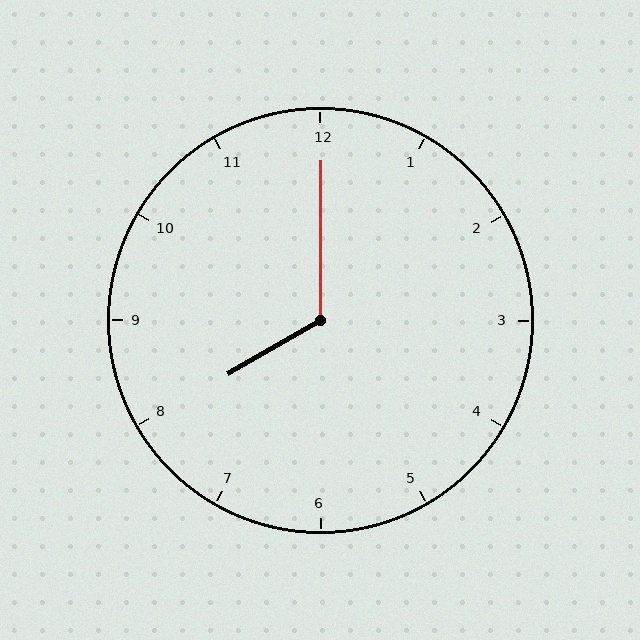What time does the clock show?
8:00.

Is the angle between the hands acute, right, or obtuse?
It is obtuse.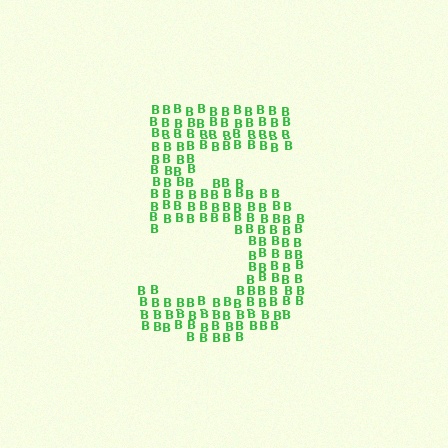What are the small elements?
The small elements are letter B's.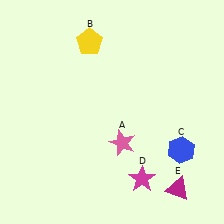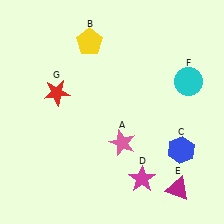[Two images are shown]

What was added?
A cyan circle (F), a red star (G) were added in Image 2.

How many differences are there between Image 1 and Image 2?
There are 2 differences between the two images.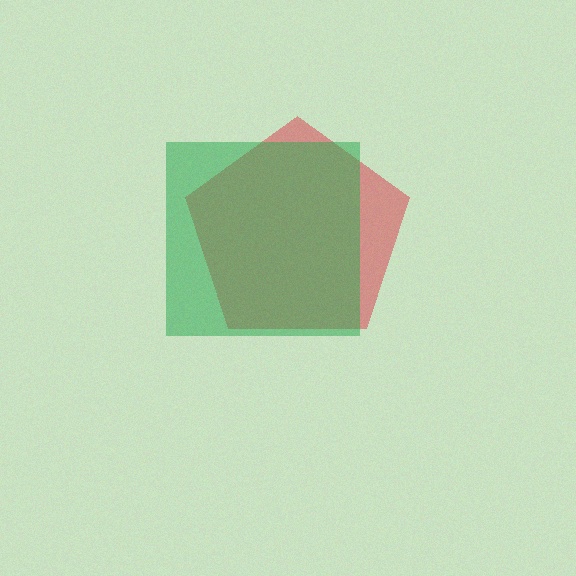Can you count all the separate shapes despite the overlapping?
Yes, there are 2 separate shapes.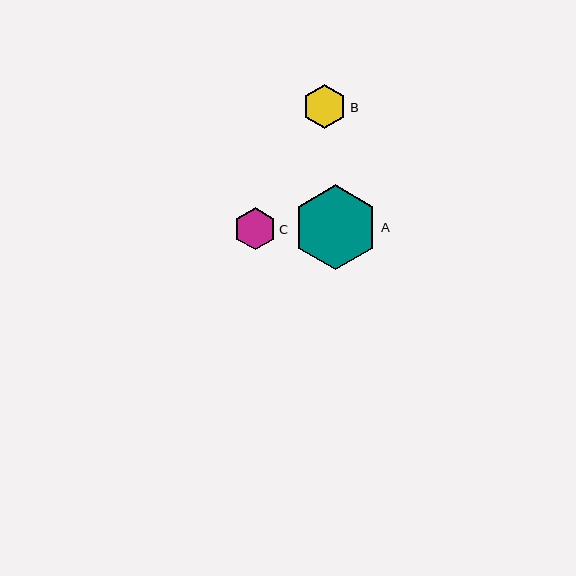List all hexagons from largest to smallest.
From largest to smallest: A, B, C.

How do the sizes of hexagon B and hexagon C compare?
Hexagon B and hexagon C are approximately the same size.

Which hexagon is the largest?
Hexagon A is the largest with a size of approximately 85 pixels.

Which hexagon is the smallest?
Hexagon C is the smallest with a size of approximately 42 pixels.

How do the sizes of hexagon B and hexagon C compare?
Hexagon B and hexagon C are approximately the same size.